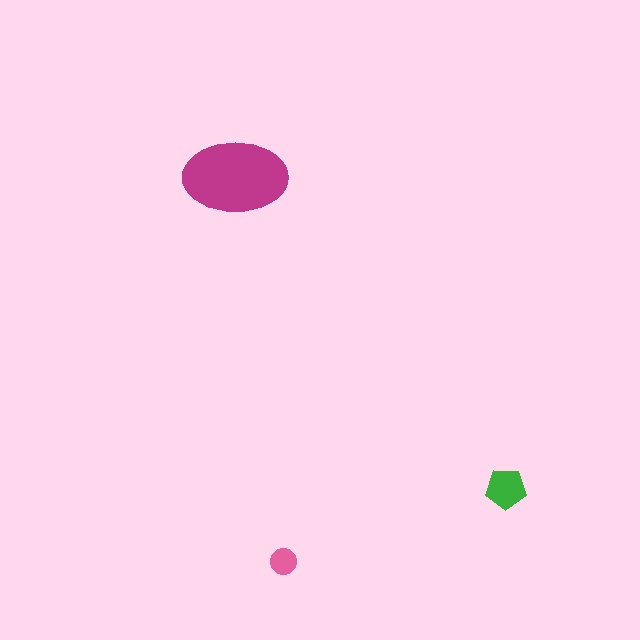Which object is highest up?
The magenta ellipse is topmost.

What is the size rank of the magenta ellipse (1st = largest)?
1st.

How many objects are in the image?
There are 3 objects in the image.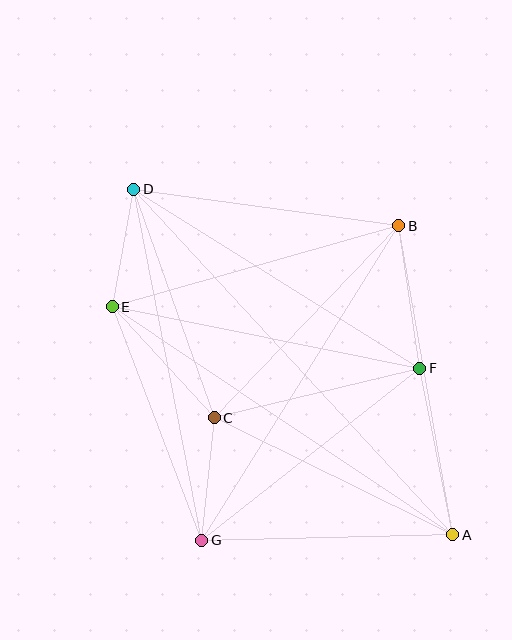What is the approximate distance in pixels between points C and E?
The distance between C and E is approximately 151 pixels.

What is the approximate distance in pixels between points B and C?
The distance between B and C is approximately 267 pixels.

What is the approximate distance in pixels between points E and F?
The distance between E and F is approximately 314 pixels.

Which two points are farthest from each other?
Points A and D are farthest from each other.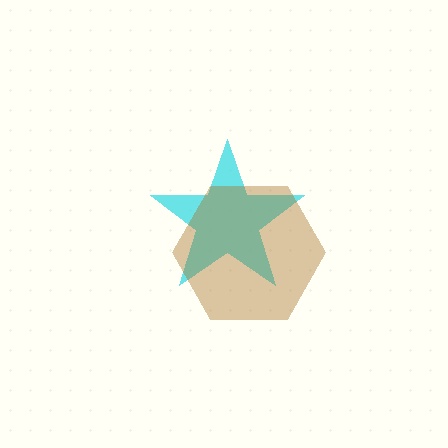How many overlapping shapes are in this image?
There are 2 overlapping shapes in the image.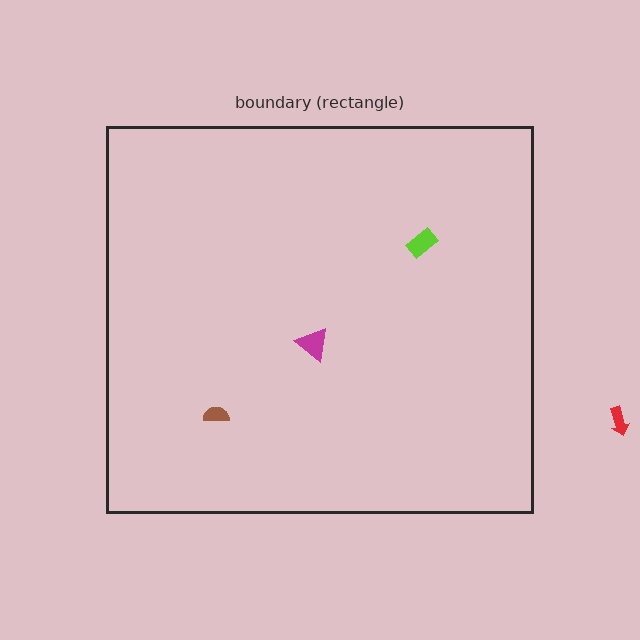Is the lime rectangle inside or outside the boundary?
Inside.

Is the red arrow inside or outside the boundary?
Outside.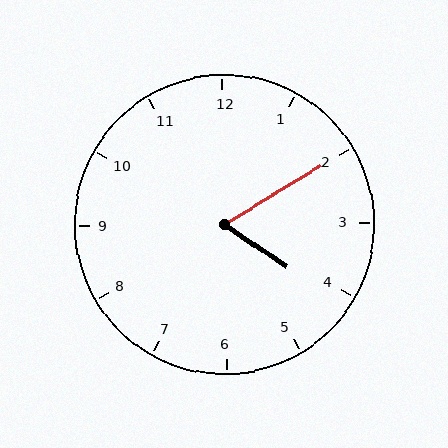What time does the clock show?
4:10.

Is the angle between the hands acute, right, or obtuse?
It is acute.